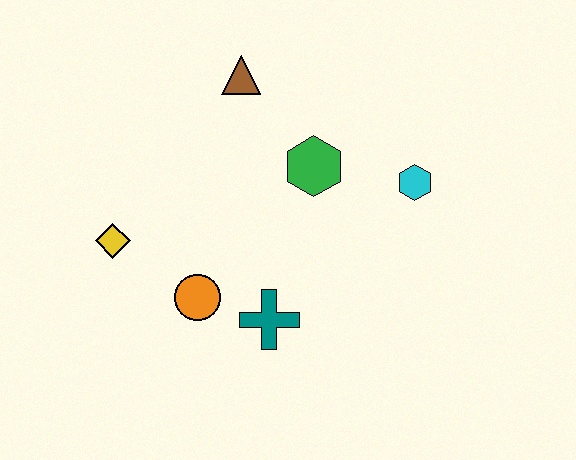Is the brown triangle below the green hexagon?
No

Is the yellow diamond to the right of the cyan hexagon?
No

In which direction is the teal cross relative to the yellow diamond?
The teal cross is to the right of the yellow diamond.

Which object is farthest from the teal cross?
The brown triangle is farthest from the teal cross.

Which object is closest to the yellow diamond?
The orange circle is closest to the yellow diamond.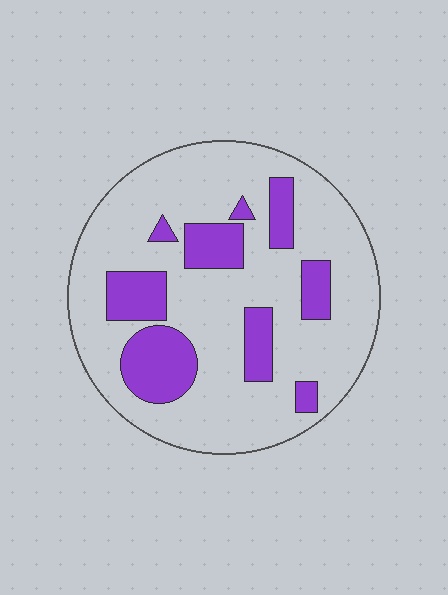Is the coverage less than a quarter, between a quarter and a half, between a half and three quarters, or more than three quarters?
Less than a quarter.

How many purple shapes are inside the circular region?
9.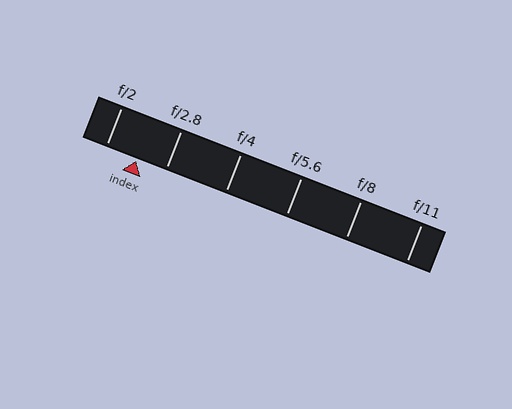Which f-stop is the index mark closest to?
The index mark is closest to f/2.8.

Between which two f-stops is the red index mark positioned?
The index mark is between f/2 and f/2.8.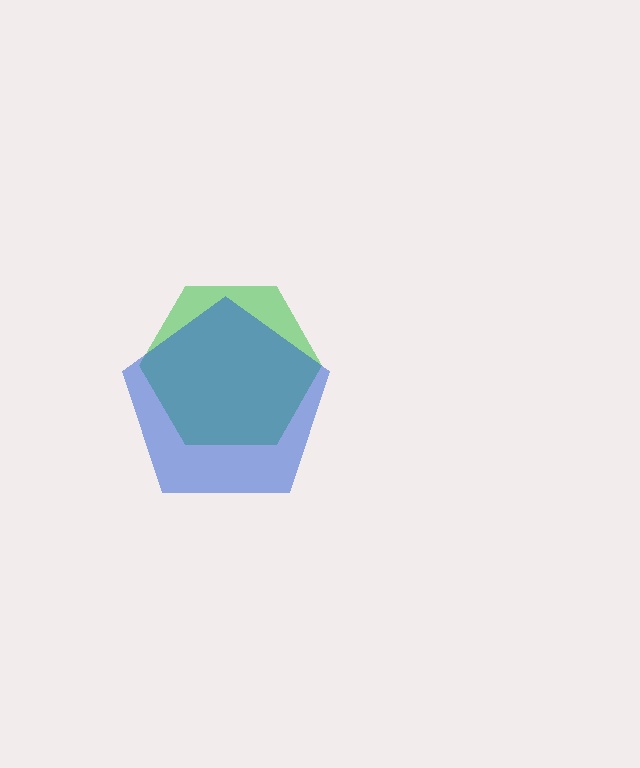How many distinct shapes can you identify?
There are 2 distinct shapes: a green hexagon, a blue pentagon.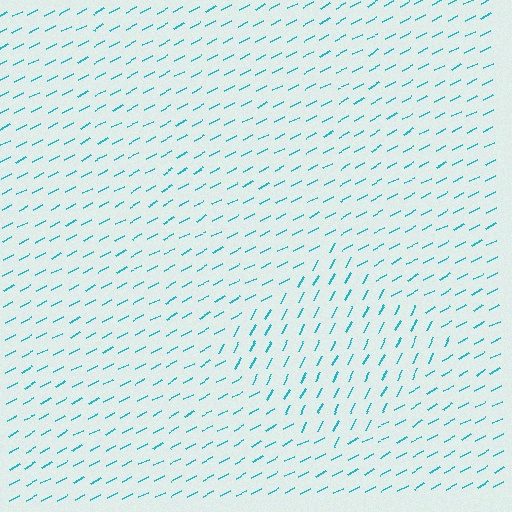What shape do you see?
I see a diamond.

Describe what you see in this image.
The image is filled with small cyan line segments. A diamond region in the image has lines oriented differently from the surrounding lines, creating a visible texture boundary.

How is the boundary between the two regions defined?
The boundary is defined purely by a change in line orientation (approximately 35 degrees difference). All lines are the same color and thickness.